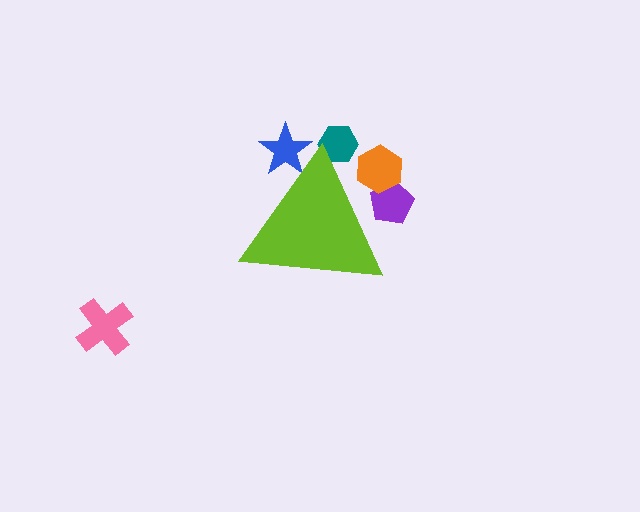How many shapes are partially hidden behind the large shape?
4 shapes are partially hidden.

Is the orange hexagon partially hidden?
Yes, the orange hexagon is partially hidden behind the lime triangle.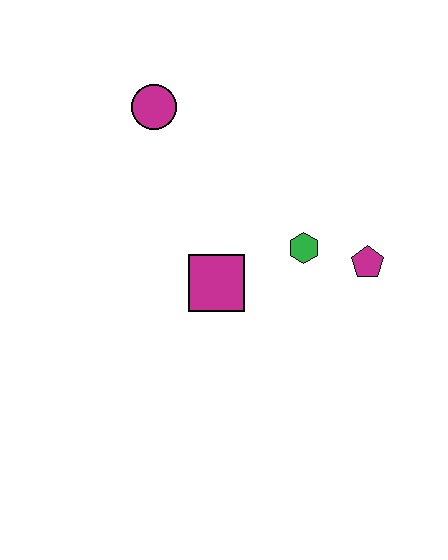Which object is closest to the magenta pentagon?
The green hexagon is closest to the magenta pentagon.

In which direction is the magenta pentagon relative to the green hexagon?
The magenta pentagon is to the right of the green hexagon.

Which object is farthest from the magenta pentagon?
The magenta circle is farthest from the magenta pentagon.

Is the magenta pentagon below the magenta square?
No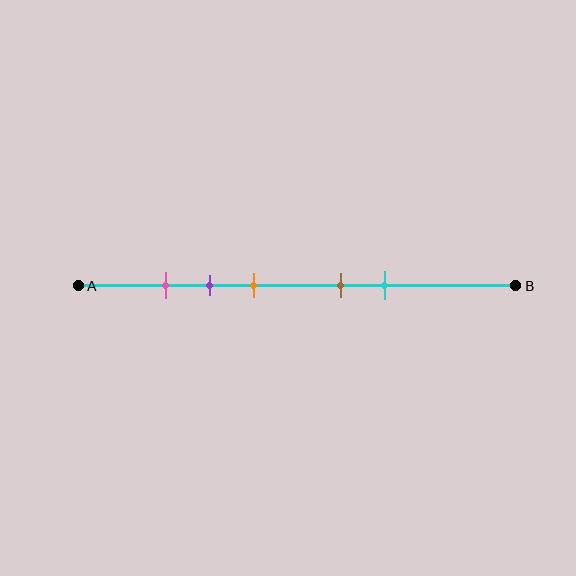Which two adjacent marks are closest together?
The pink and purple marks are the closest adjacent pair.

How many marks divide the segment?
There are 5 marks dividing the segment.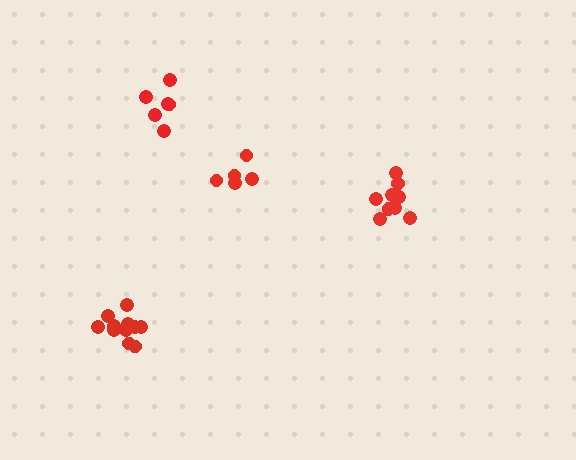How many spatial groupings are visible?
There are 4 spatial groupings.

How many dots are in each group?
Group 1: 11 dots, Group 2: 9 dots, Group 3: 5 dots, Group 4: 6 dots (31 total).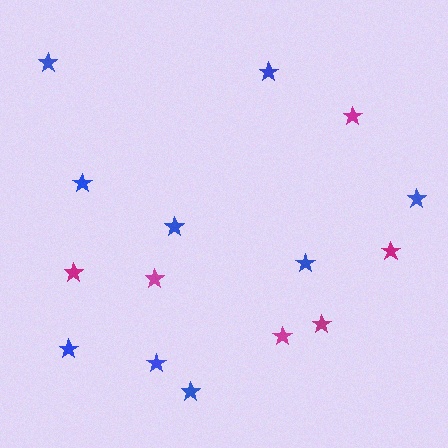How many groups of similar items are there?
There are 2 groups: one group of blue stars (9) and one group of magenta stars (6).